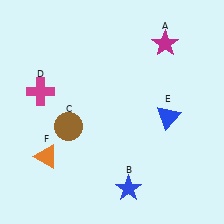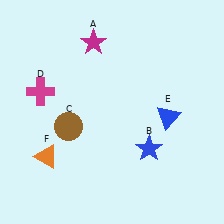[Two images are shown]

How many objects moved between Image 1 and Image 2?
2 objects moved between the two images.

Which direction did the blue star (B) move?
The blue star (B) moved up.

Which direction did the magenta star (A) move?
The magenta star (A) moved left.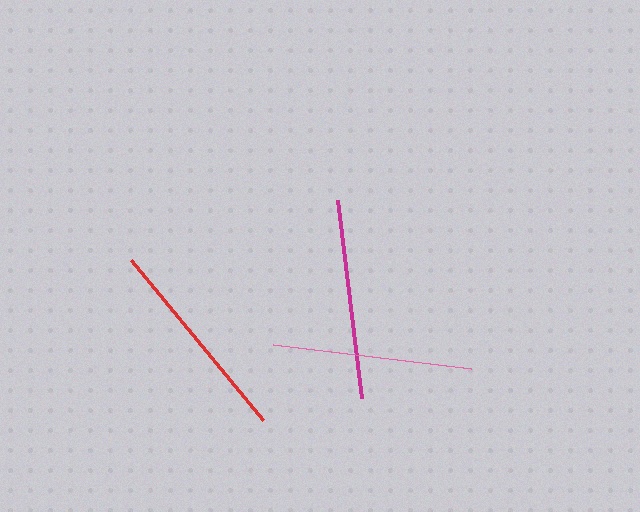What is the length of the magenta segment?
The magenta segment is approximately 200 pixels long.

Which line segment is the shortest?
The pink line is the shortest at approximately 199 pixels.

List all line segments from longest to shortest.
From longest to shortest: red, magenta, pink.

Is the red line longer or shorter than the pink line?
The red line is longer than the pink line.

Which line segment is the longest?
The red line is the longest at approximately 207 pixels.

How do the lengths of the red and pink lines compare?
The red and pink lines are approximately the same length.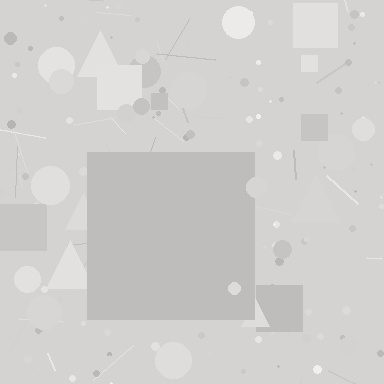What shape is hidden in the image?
A square is hidden in the image.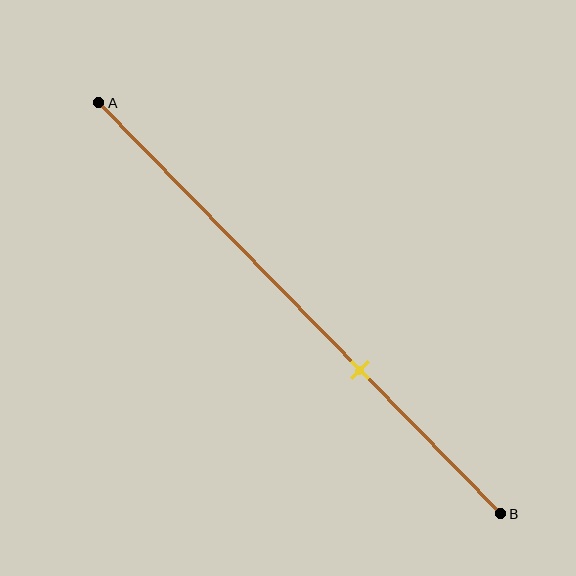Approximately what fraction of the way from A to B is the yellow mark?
The yellow mark is approximately 65% of the way from A to B.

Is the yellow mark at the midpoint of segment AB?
No, the mark is at about 65% from A, not at the 50% midpoint.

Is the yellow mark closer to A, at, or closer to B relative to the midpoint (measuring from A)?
The yellow mark is closer to point B than the midpoint of segment AB.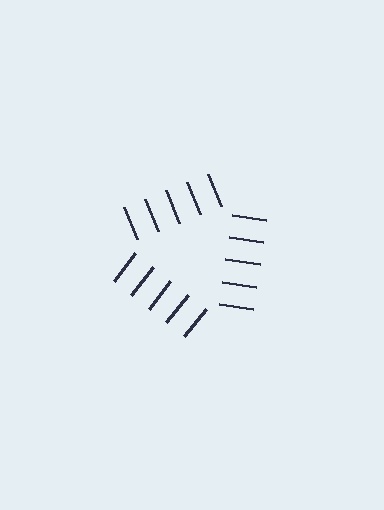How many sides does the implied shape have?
3 sides — the line-ends trace a triangle.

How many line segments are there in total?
15 — 5 along each of the 3 edges.